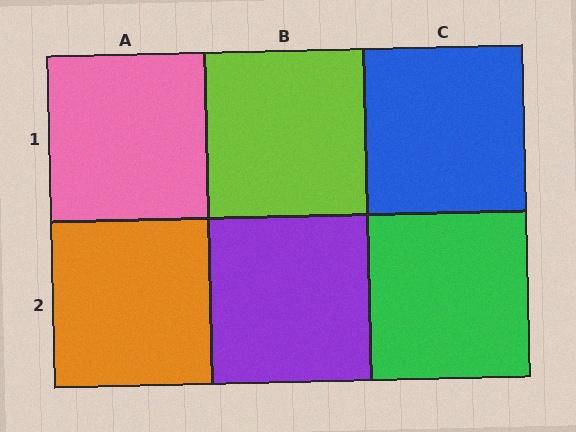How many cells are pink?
1 cell is pink.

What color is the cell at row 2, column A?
Orange.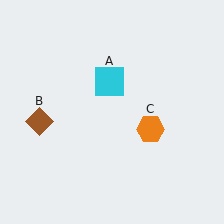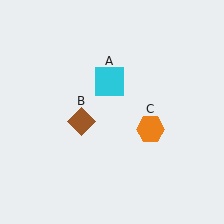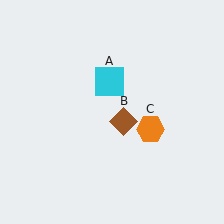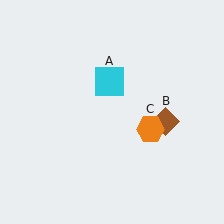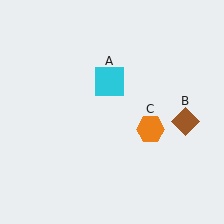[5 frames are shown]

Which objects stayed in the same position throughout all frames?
Cyan square (object A) and orange hexagon (object C) remained stationary.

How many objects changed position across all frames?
1 object changed position: brown diamond (object B).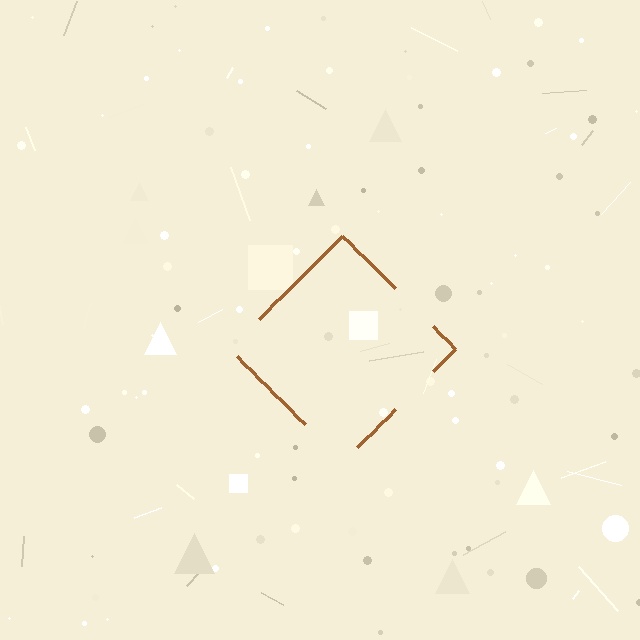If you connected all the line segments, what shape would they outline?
They would outline a diamond.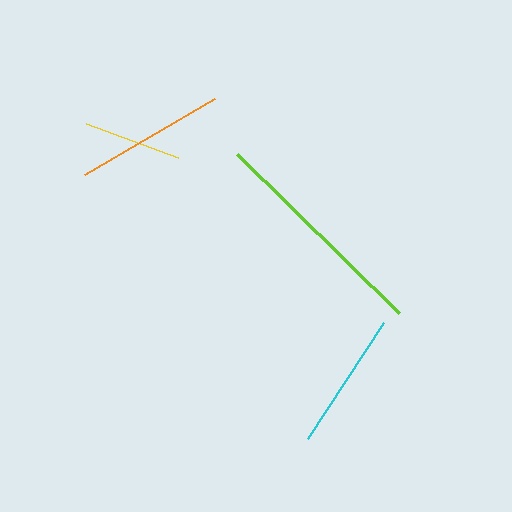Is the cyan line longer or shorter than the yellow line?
The cyan line is longer than the yellow line.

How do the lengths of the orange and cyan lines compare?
The orange and cyan lines are approximately the same length.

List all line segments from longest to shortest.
From longest to shortest: lime, orange, cyan, yellow.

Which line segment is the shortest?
The yellow line is the shortest at approximately 98 pixels.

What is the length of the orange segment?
The orange segment is approximately 151 pixels long.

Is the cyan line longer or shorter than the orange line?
The orange line is longer than the cyan line.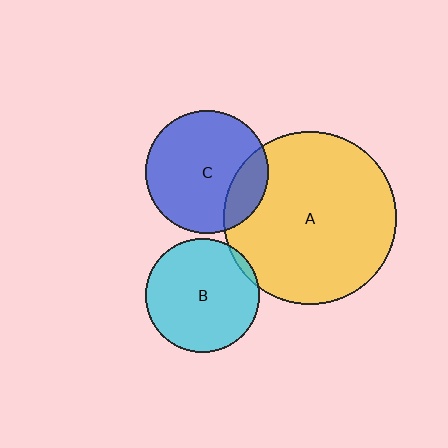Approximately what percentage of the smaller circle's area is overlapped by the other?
Approximately 5%.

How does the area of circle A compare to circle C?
Approximately 2.0 times.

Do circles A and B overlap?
Yes.